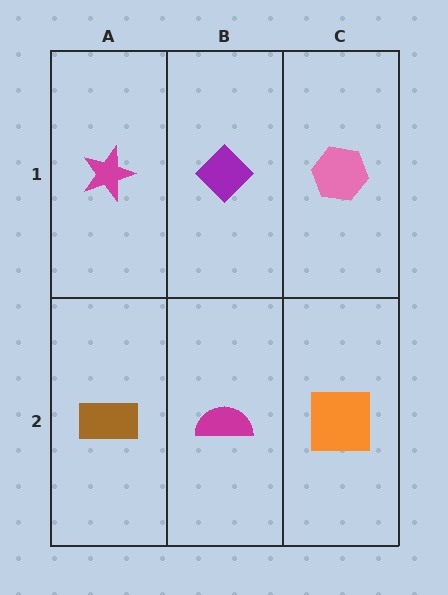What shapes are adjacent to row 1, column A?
A brown rectangle (row 2, column A), a purple diamond (row 1, column B).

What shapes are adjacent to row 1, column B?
A magenta semicircle (row 2, column B), a magenta star (row 1, column A), a pink hexagon (row 1, column C).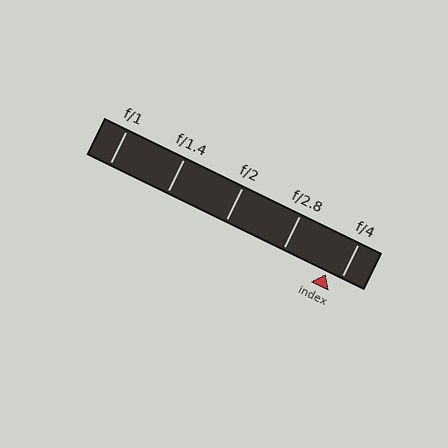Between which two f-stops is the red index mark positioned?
The index mark is between f/2.8 and f/4.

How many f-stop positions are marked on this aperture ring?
There are 5 f-stop positions marked.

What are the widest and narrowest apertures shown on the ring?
The widest aperture shown is f/1 and the narrowest is f/4.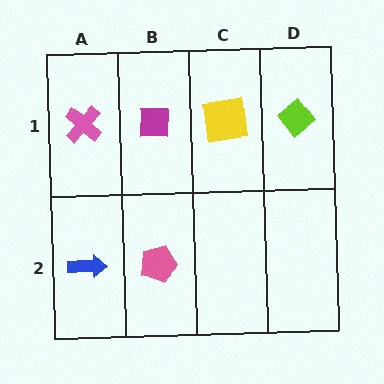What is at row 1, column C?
A yellow square.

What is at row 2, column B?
A pink pentagon.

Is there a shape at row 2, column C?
No, that cell is empty.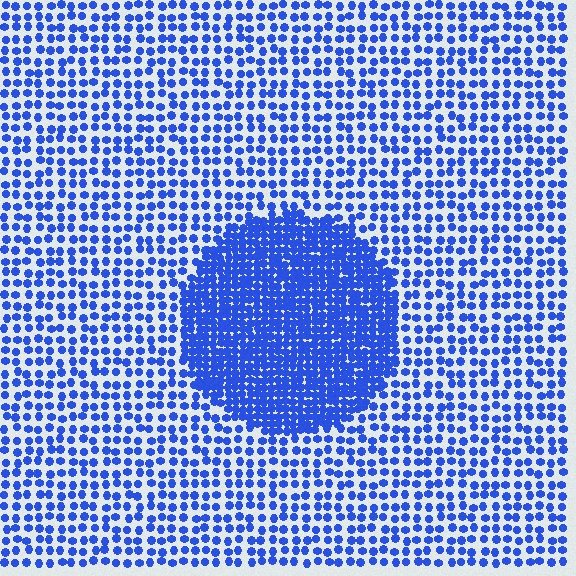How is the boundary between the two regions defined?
The boundary is defined by a change in element density (approximately 2.4x ratio). All elements are the same color, size, and shape.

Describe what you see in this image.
The image contains small blue elements arranged at two different densities. A circle-shaped region is visible where the elements are more densely packed than the surrounding area.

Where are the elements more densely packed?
The elements are more densely packed inside the circle boundary.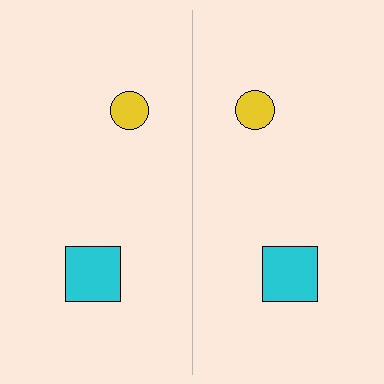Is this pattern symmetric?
Yes, this pattern has bilateral (reflection) symmetry.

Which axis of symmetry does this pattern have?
The pattern has a vertical axis of symmetry running through the center of the image.